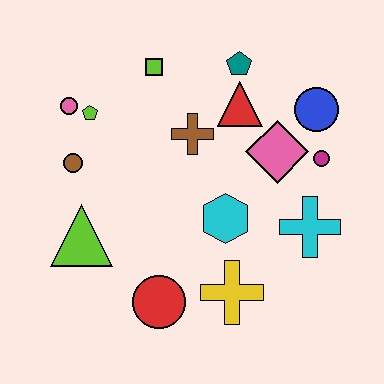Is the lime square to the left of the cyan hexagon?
Yes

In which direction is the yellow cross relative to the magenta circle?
The yellow cross is below the magenta circle.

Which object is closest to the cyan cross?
The magenta circle is closest to the cyan cross.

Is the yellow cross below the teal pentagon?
Yes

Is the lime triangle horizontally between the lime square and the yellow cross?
No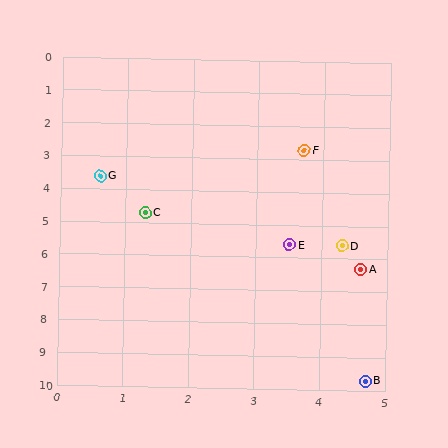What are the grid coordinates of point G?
Point G is at approximately (0.6, 3.6).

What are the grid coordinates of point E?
Point E is at approximately (3.5, 5.6).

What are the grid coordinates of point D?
Point D is at approximately (4.3, 5.6).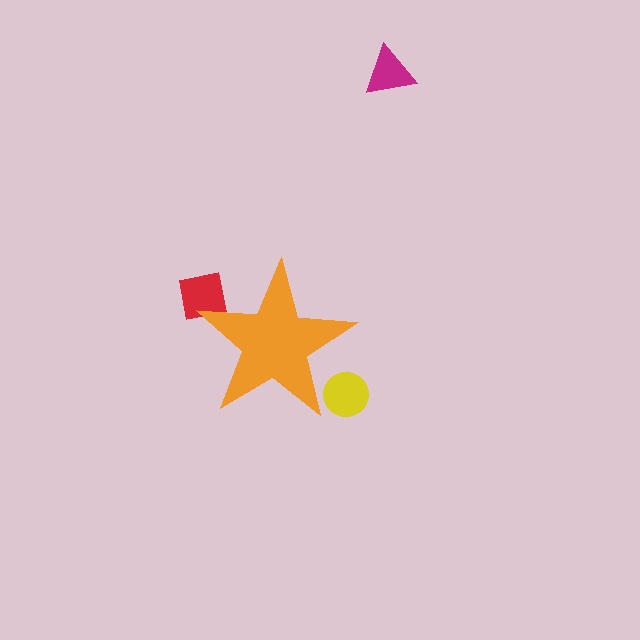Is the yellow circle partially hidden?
Yes, the yellow circle is partially hidden behind the orange star.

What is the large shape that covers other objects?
An orange star.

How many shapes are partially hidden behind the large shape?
2 shapes are partially hidden.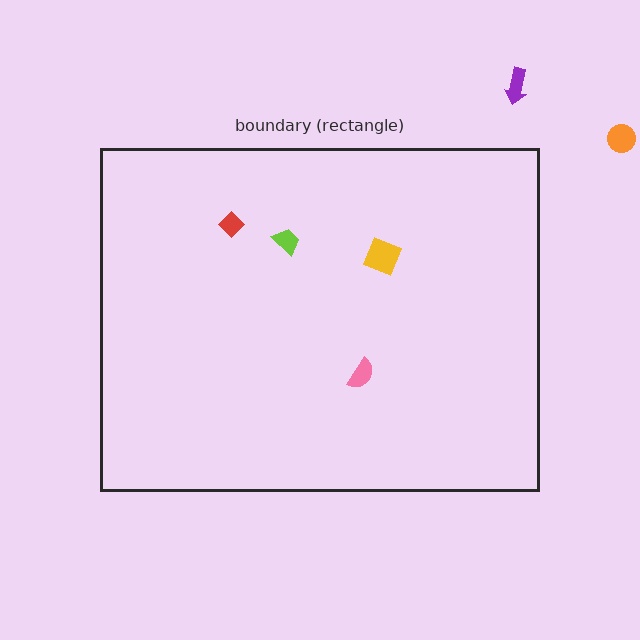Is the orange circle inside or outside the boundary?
Outside.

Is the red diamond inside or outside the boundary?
Inside.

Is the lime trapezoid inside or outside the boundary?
Inside.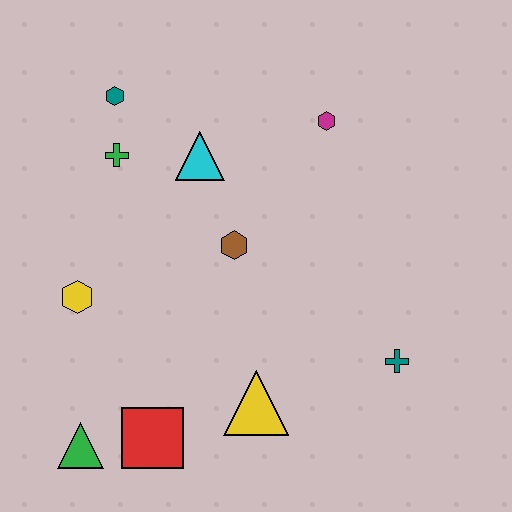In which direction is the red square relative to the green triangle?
The red square is to the right of the green triangle.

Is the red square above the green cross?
No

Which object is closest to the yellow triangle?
The red square is closest to the yellow triangle.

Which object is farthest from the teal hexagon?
The teal cross is farthest from the teal hexagon.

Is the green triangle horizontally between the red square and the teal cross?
No